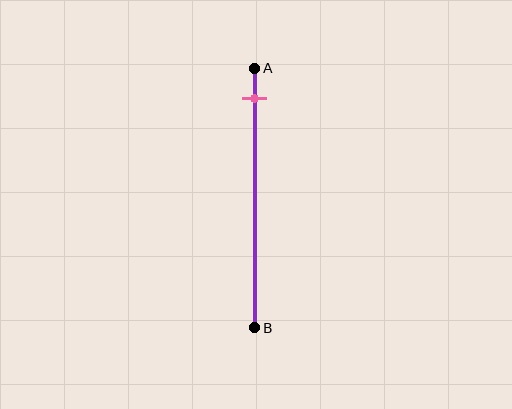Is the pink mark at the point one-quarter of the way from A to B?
No, the mark is at about 10% from A, not at the 25% one-quarter point.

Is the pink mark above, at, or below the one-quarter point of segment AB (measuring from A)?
The pink mark is above the one-quarter point of segment AB.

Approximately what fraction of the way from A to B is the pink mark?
The pink mark is approximately 10% of the way from A to B.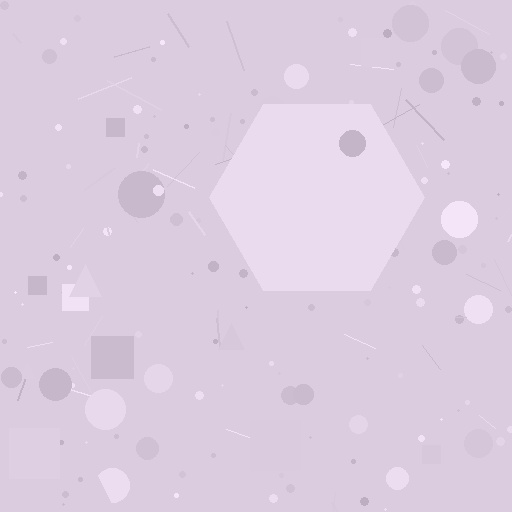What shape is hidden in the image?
A hexagon is hidden in the image.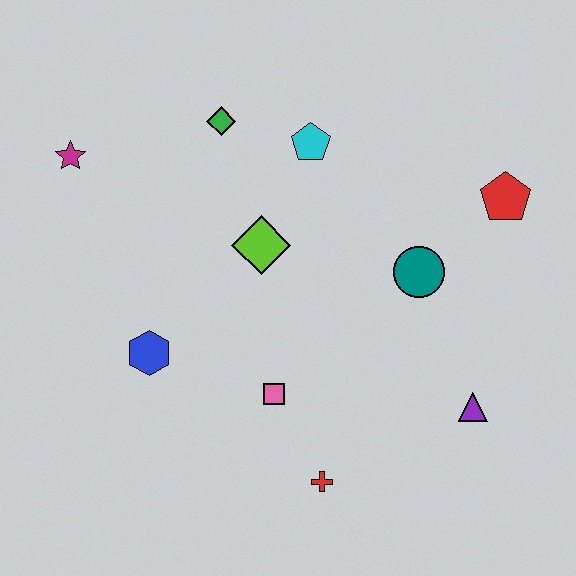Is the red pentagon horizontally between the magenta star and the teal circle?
No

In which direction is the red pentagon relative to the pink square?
The red pentagon is to the right of the pink square.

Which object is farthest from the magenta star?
The purple triangle is farthest from the magenta star.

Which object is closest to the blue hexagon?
The pink square is closest to the blue hexagon.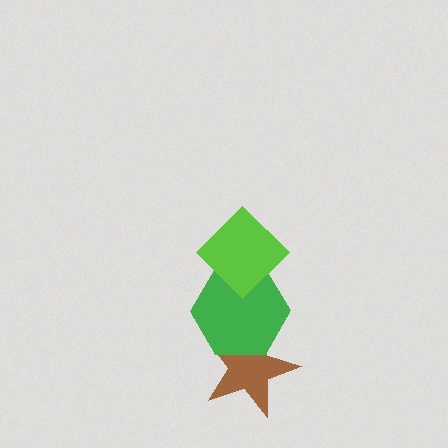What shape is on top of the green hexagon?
The lime diamond is on top of the green hexagon.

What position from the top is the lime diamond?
The lime diamond is 1st from the top.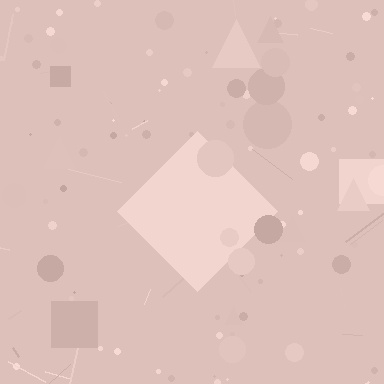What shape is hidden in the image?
A diamond is hidden in the image.